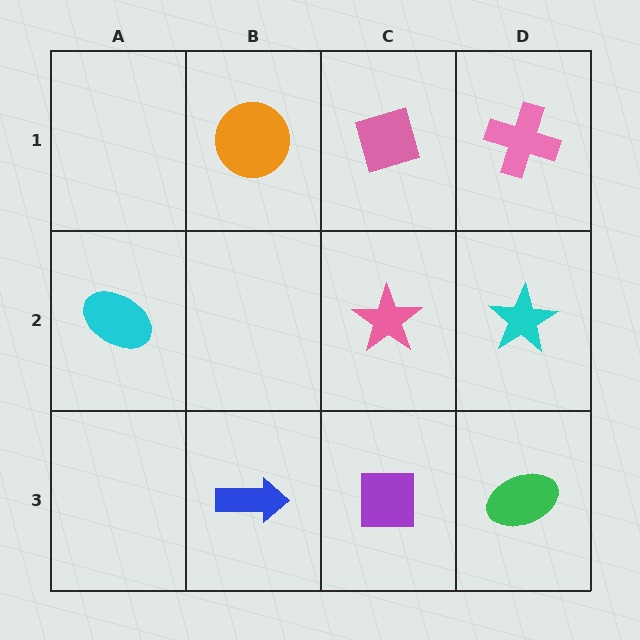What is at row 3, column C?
A purple square.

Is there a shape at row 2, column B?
No, that cell is empty.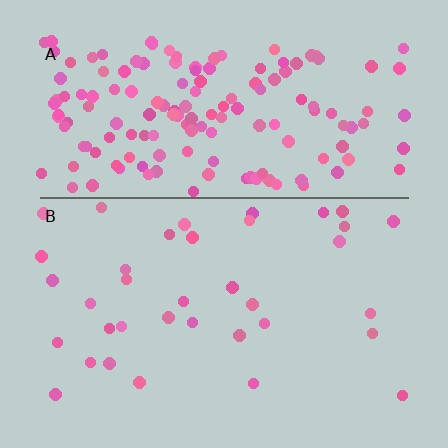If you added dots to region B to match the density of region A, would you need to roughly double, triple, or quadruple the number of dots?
Approximately quadruple.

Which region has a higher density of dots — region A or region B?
A (the top).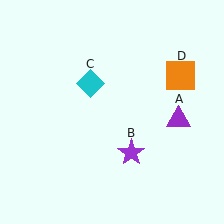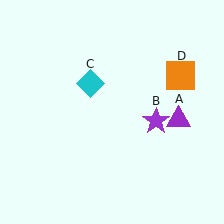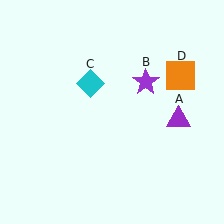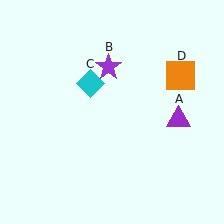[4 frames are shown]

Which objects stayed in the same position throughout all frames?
Purple triangle (object A) and cyan diamond (object C) and orange square (object D) remained stationary.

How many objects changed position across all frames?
1 object changed position: purple star (object B).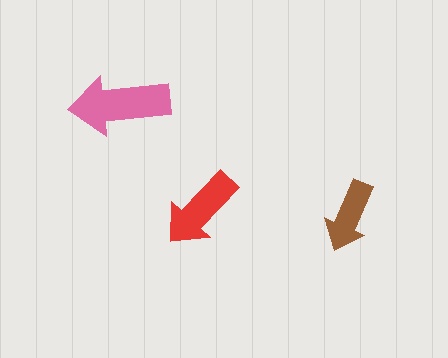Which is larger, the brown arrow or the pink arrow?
The pink one.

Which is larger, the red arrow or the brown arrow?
The red one.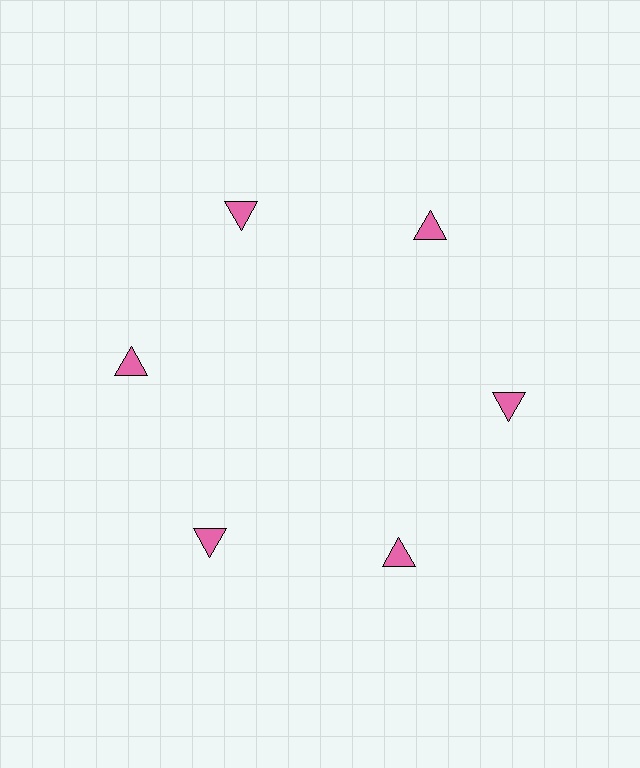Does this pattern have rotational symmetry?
Yes, this pattern has 6-fold rotational symmetry. It looks the same after rotating 60 degrees around the center.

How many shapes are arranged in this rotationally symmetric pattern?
There are 6 shapes, arranged in 6 groups of 1.